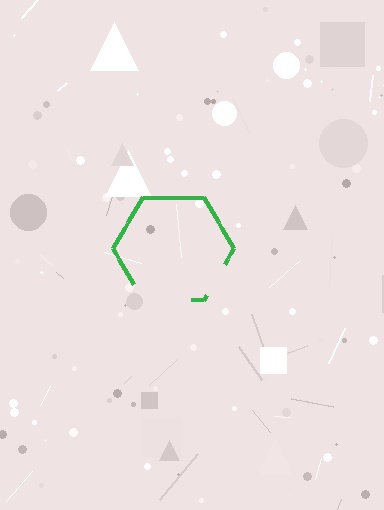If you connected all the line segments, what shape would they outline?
They would outline a hexagon.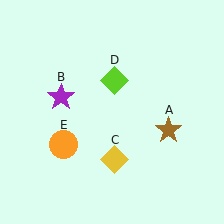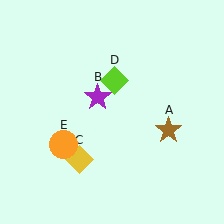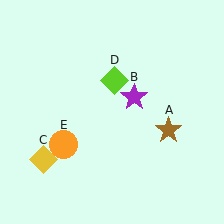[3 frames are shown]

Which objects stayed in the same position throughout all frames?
Brown star (object A) and lime diamond (object D) and orange circle (object E) remained stationary.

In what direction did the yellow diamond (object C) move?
The yellow diamond (object C) moved left.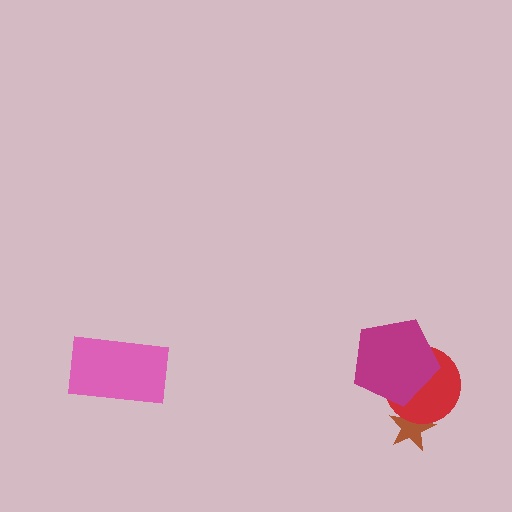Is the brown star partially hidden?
Yes, it is partially covered by another shape.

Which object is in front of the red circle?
The magenta pentagon is in front of the red circle.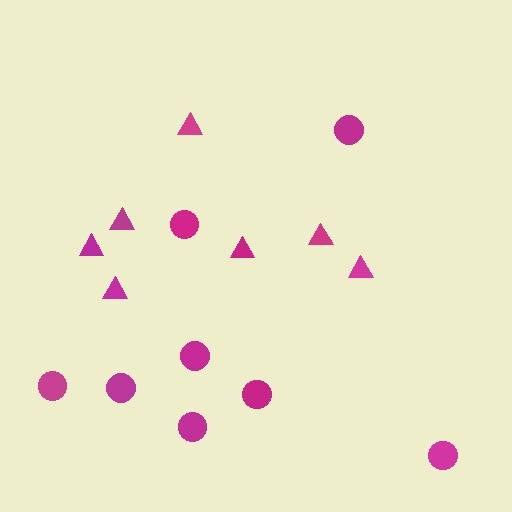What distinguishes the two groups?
There are 2 groups: one group of triangles (7) and one group of circles (8).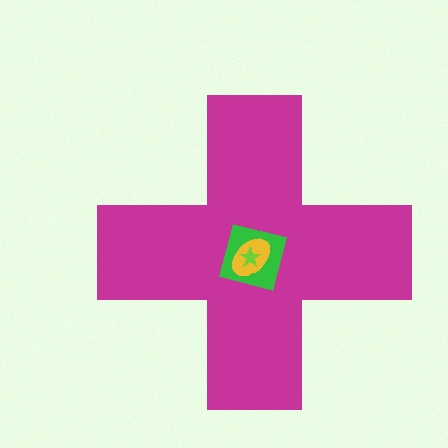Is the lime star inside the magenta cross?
Yes.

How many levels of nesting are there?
4.